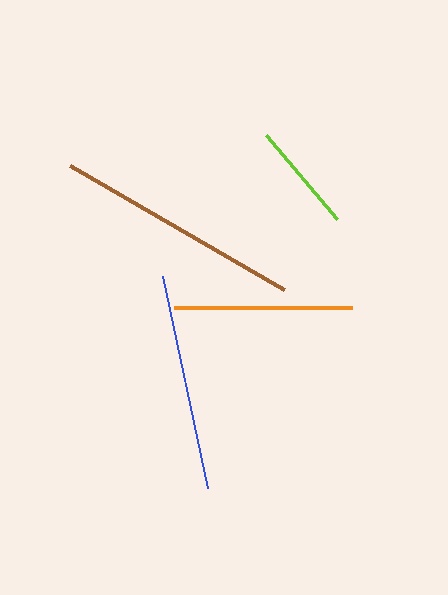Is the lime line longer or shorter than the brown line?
The brown line is longer than the lime line.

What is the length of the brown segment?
The brown segment is approximately 247 pixels long.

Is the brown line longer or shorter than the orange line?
The brown line is longer than the orange line.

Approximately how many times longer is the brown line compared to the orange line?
The brown line is approximately 1.4 times the length of the orange line.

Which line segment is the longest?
The brown line is the longest at approximately 247 pixels.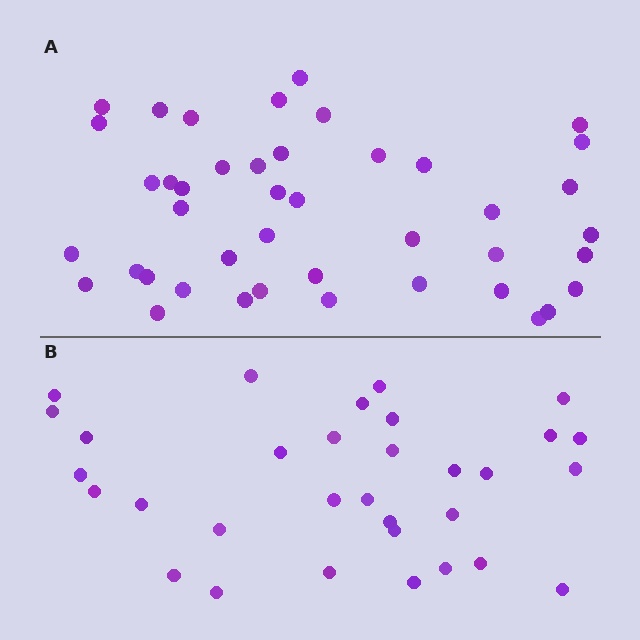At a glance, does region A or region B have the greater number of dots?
Region A (the top region) has more dots.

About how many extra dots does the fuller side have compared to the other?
Region A has roughly 12 or so more dots than region B.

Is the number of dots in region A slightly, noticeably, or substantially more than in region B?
Region A has noticeably more, but not dramatically so. The ratio is roughly 1.3 to 1.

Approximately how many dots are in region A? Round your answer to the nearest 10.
About 40 dots. (The exact count is 43, which rounds to 40.)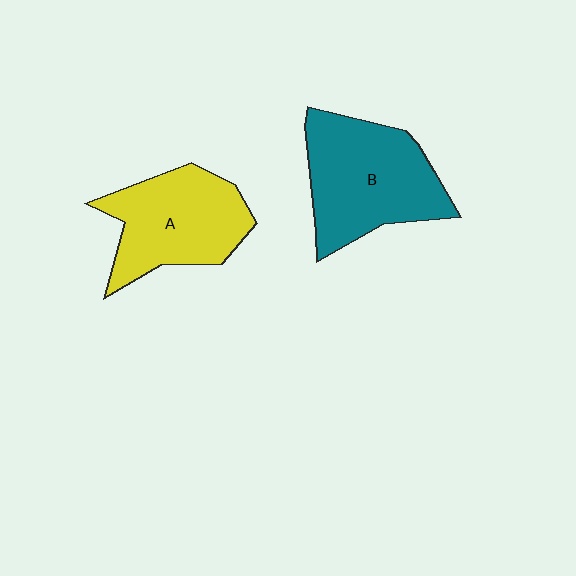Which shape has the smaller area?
Shape A (yellow).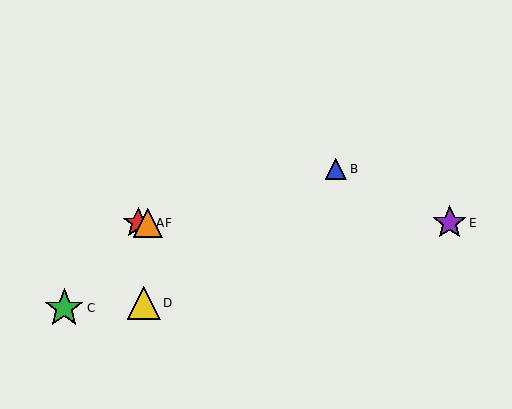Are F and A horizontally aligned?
Yes, both are at y≈223.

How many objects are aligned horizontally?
3 objects (A, E, F) are aligned horizontally.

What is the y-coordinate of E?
Object E is at y≈223.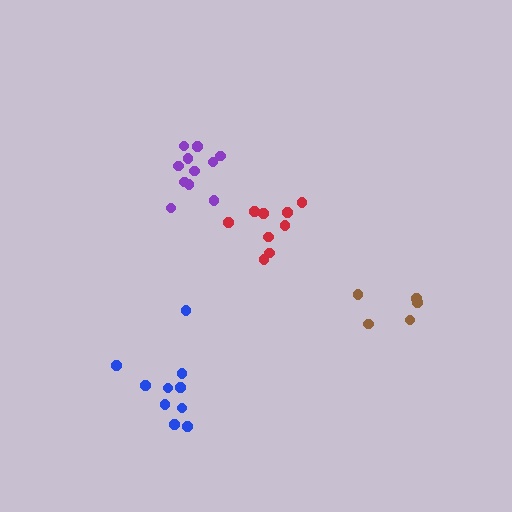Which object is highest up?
The purple cluster is topmost.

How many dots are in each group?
Group 1: 5 dots, Group 2: 9 dots, Group 3: 10 dots, Group 4: 11 dots (35 total).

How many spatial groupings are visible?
There are 4 spatial groupings.